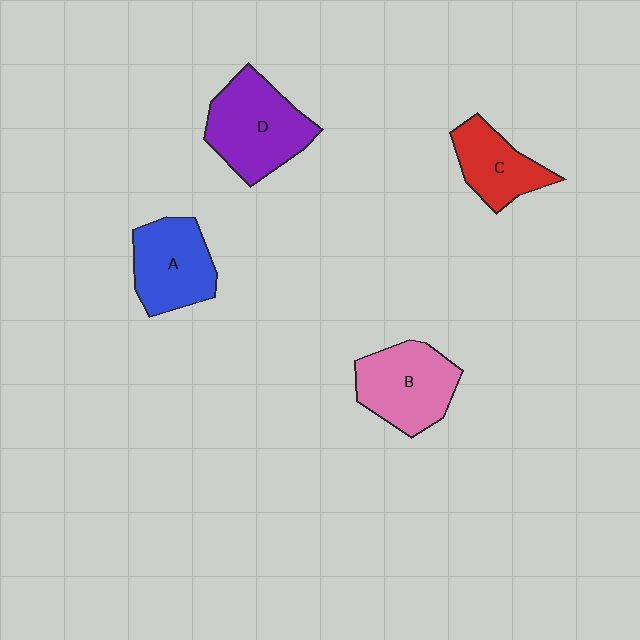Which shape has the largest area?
Shape D (purple).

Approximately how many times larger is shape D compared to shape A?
Approximately 1.2 times.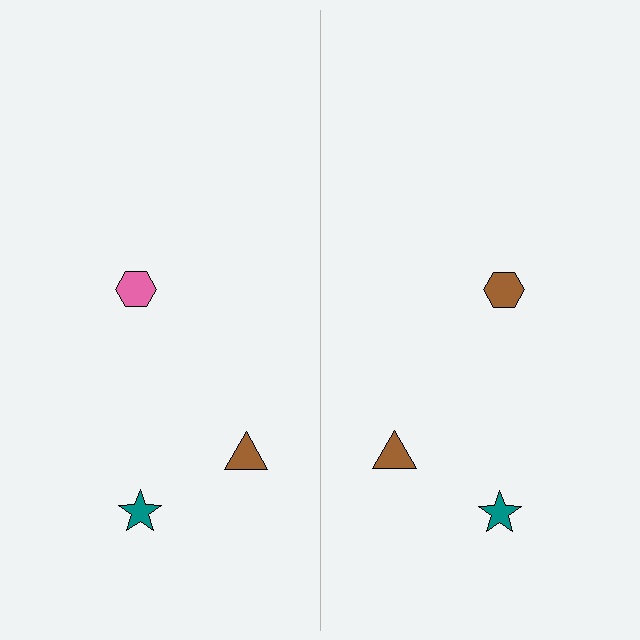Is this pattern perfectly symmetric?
No, the pattern is not perfectly symmetric. The brown hexagon on the right side breaks the symmetry — its mirror counterpart is pink.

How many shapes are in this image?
There are 6 shapes in this image.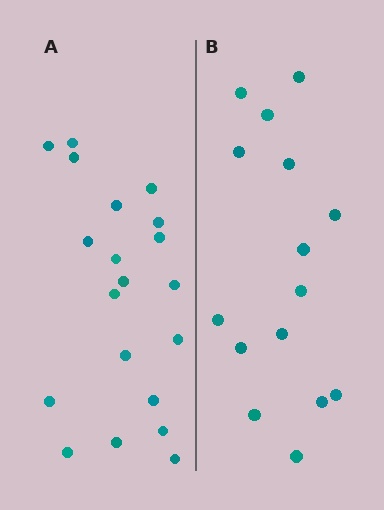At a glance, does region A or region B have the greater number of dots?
Region A (the left region) has more dots.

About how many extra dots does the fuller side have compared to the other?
Region A has about 5 more dots than region B.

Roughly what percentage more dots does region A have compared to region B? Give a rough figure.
About 35% more.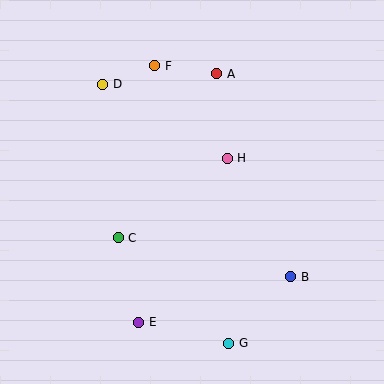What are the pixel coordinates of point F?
Point F is at (155, 66).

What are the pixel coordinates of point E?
Point E is at (139, 323).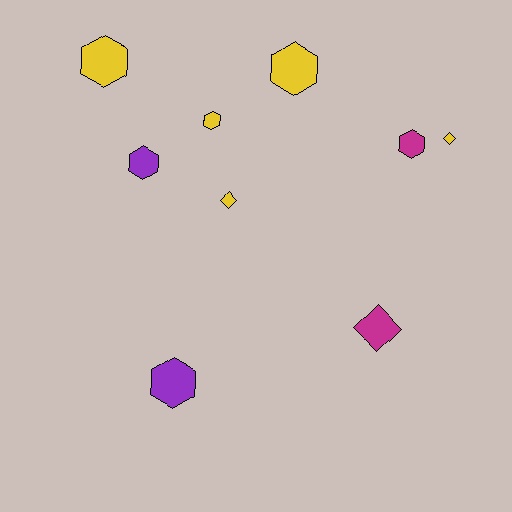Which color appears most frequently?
Yellow, with 5 objects.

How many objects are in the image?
There are 9 objects.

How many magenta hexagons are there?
There is 1 magenta hexagon.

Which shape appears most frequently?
Hexagon, with 6 objects.